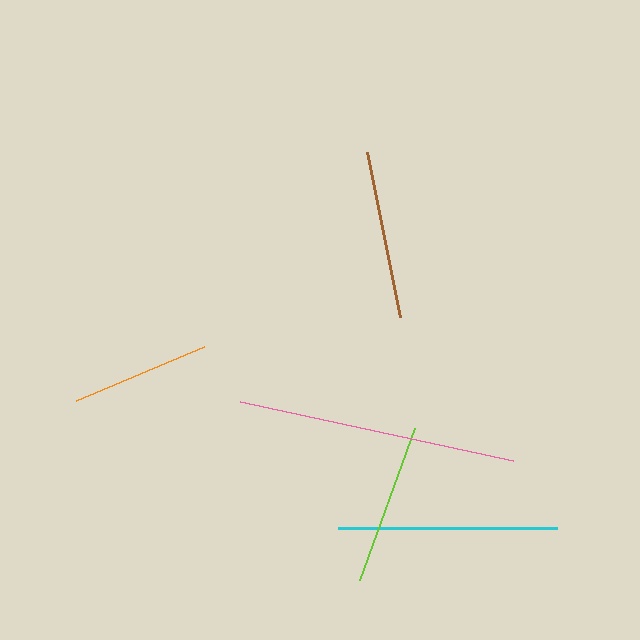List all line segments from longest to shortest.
From longest to shortest: pink, cyan, brown, lime, orange.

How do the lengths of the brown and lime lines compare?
The brown and lime lines are approximately the same length.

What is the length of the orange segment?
The orange segment is approximately 139 pixels long.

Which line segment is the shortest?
The orange line is the shortest at approximately 139 pixels.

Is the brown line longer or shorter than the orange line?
The brown line is longer than the orange line.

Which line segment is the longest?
The pink line is the longest at approximately 279 pixels.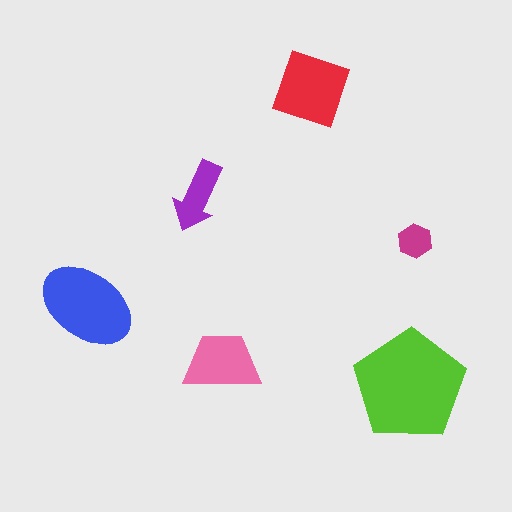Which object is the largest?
The lime pentagon.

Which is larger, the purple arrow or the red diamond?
The red diamond.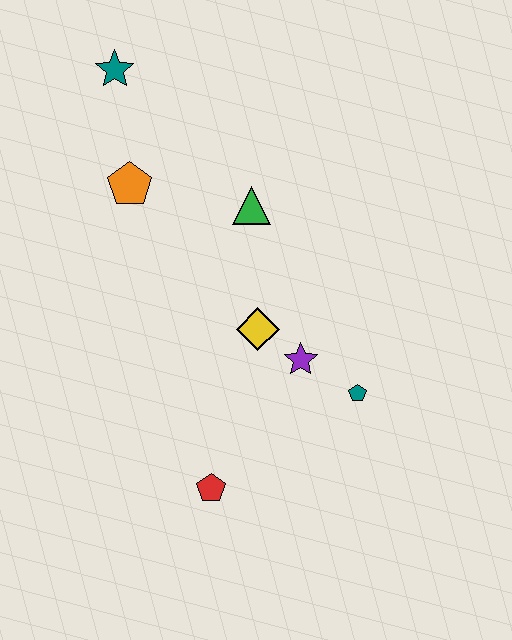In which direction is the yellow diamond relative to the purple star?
The yellow diamond is to the left of the purple star.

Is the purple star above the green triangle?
No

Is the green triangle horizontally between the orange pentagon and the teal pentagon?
Yes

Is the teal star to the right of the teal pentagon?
No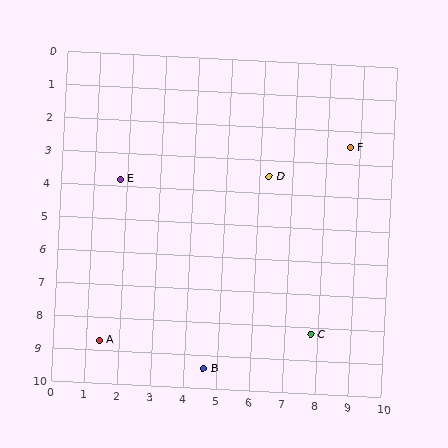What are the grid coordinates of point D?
Point D is at approximately (6.3, 3.5).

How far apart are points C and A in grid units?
Points C and A are about 6.4 grid units apart.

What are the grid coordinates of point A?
Point A is at approximately (1.4, 8.7).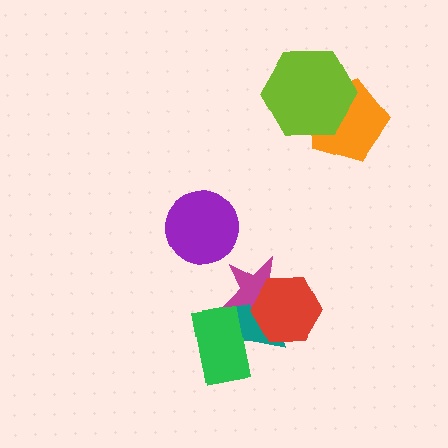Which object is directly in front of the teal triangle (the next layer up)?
The green rectangle is directly in front of the teal triangle.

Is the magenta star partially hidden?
Yes, it is partially covered by another shape.